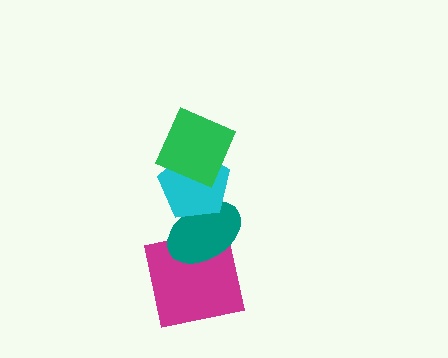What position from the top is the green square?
The green square is 1st from the top.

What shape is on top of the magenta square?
The teal ellipse is on top of the magenta square.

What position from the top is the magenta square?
The magenta square is 4th from the top.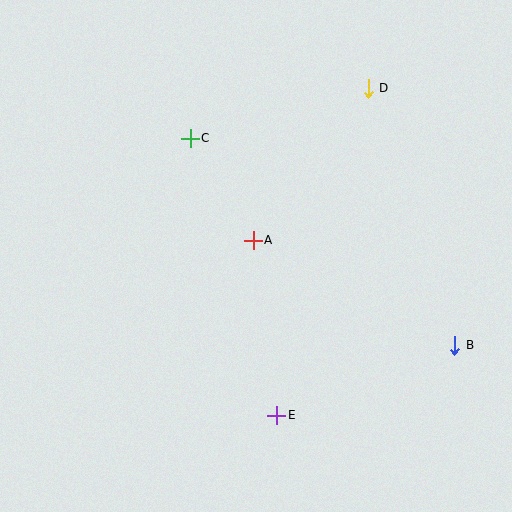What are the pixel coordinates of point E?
Point E is at (277, 415).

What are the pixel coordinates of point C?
Point C is at (190, 138).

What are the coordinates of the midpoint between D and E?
The midpoint between D and E is at (323, 252).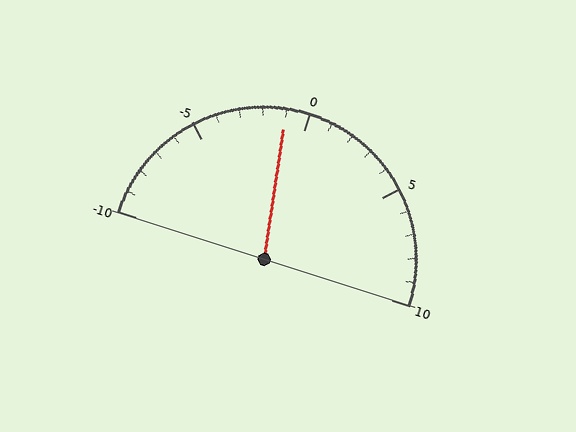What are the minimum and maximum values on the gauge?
The gauge ranges from -10 to 10.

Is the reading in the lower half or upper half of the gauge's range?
The reading is in the lower half of the range (-10 to 10).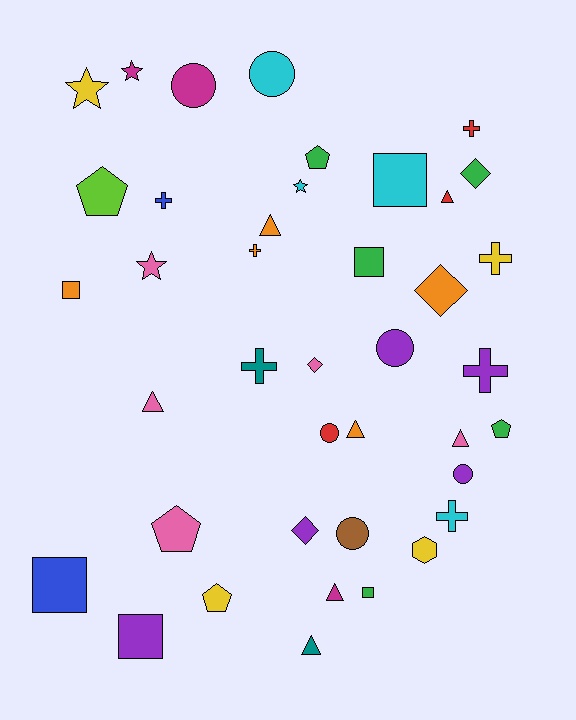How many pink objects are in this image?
There are 5 pink objects.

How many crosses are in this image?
There are 7 crosses.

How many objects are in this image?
There are 40 objects.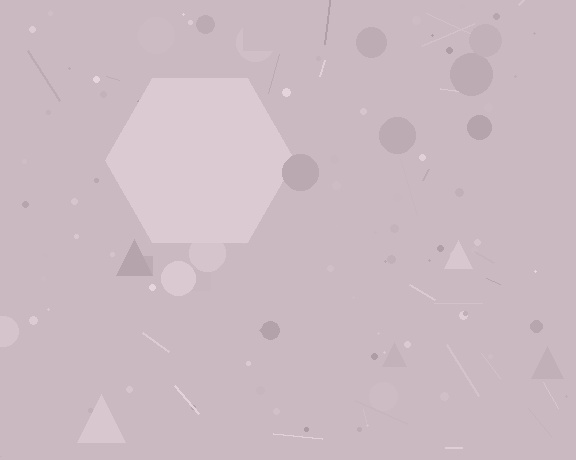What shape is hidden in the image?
A hexagon is hidden in the image.